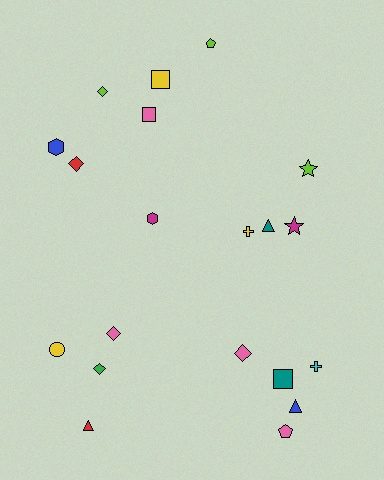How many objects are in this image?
There are 20 objects.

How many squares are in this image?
There are 3 squares.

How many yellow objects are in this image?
There are 3 yellow objects.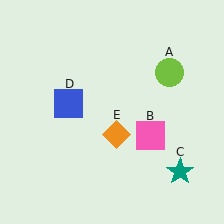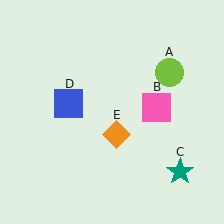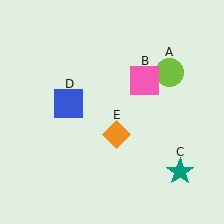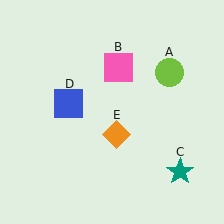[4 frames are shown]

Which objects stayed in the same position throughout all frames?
Lime circle (object A) and teal star (object C) and blue square (object D) and orange diamond (object E) remained stationary.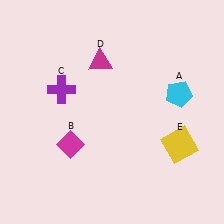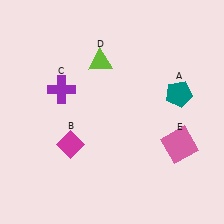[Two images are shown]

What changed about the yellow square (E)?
In Image 1, E is yellow. In Image 2, it changed to pink.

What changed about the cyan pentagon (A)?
In Image 1, A is cyan. In Image 2, it changed to teal.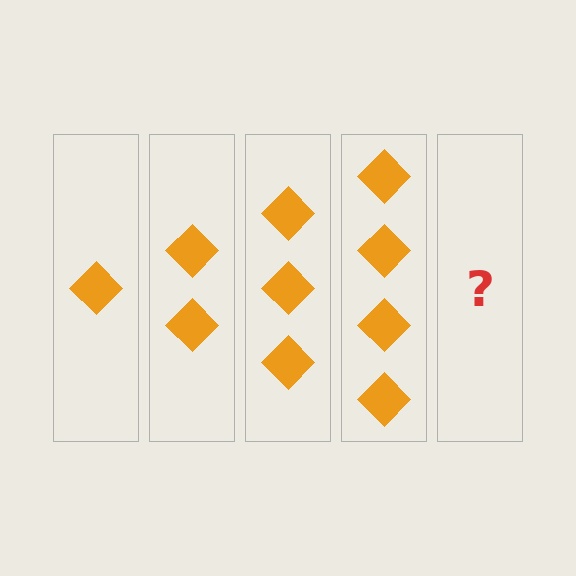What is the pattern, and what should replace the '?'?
The pattern is that each step adds one more diamond. The '?' should be 5 diamonds.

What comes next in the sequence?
The next element should be 5 diamonds.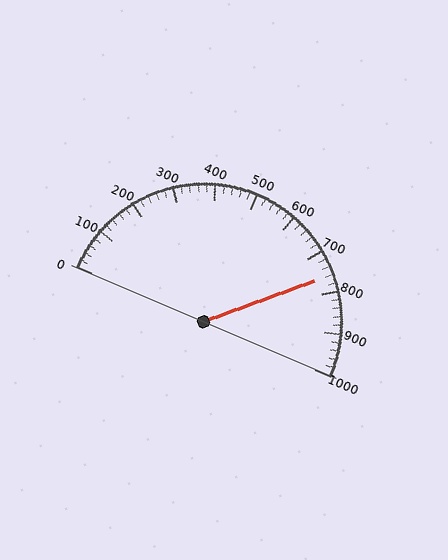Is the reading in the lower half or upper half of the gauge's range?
The reading is in the upper half of the range (0 to 1000).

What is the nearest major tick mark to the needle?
The nearest major tick mark is 800.